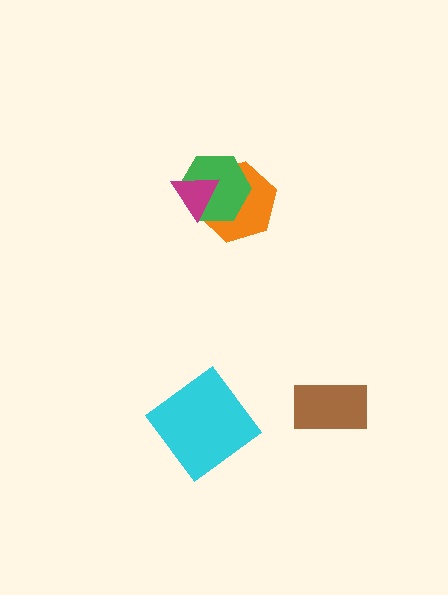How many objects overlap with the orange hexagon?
2 objects overlap with the orange hexagon.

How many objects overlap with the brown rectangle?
0 objects overlap with the brown rectangle.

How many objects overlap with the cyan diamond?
0 objects overlap with the cyan diamond.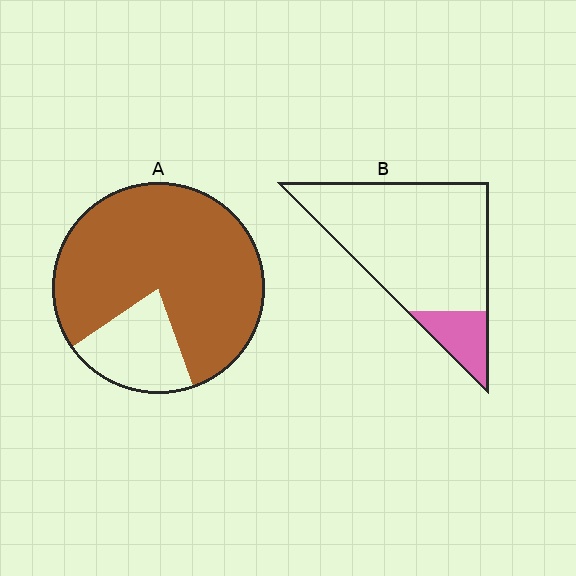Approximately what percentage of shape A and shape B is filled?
A is approximately 80% and B is approximately 15%.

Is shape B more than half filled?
No.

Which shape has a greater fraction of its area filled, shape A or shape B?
Shape A.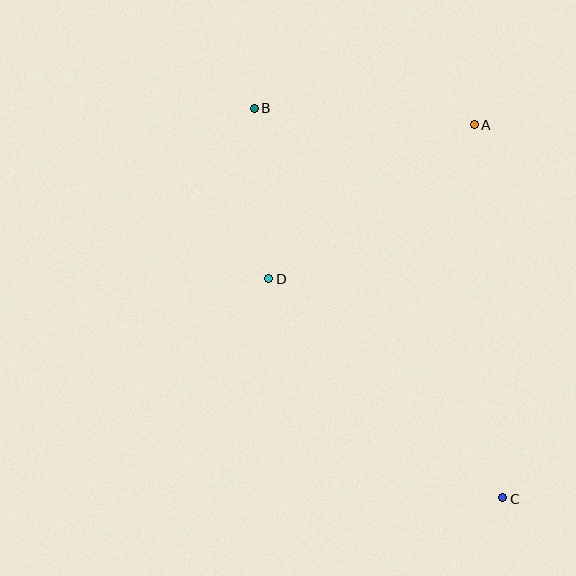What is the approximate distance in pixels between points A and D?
The distance between A and D is approximately 257 pixels.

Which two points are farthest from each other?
Points B and C are farthest from each other.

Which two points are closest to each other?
Points B and D are closest to each other.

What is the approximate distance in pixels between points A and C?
The distance between A and C is approximately 374 pixels.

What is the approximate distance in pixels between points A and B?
The distance between A and B is approximately 221 pixels.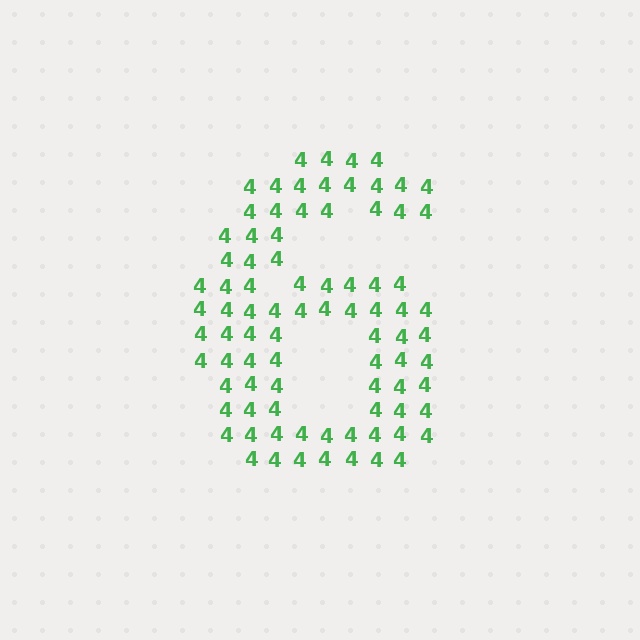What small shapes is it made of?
It is made of small digit 4's.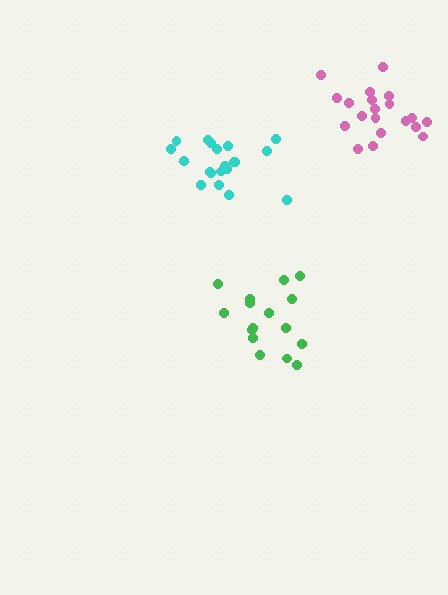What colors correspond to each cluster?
The clusters are colored: cyan, pink, green.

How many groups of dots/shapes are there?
There are 3 groups.